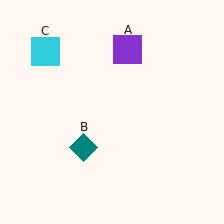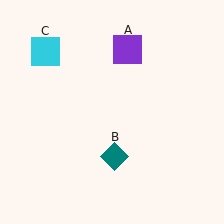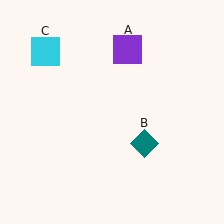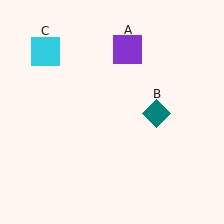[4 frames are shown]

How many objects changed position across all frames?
1 object changed position: teal diamond (object B).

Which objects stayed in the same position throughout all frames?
Purple square (object A) and cyan square (object C) remained stationary.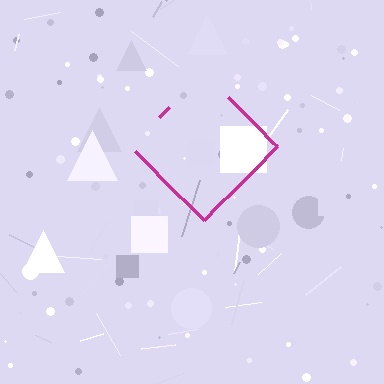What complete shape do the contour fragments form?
The contour fragments form a diamond.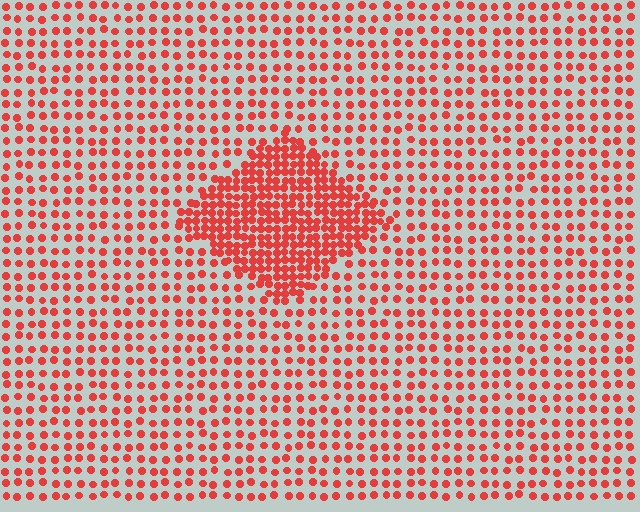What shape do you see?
I see a diamond.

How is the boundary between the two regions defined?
The boundary is defined by a change in element density (approximately 2.3x ratio). All elements are the same color, size, and shape.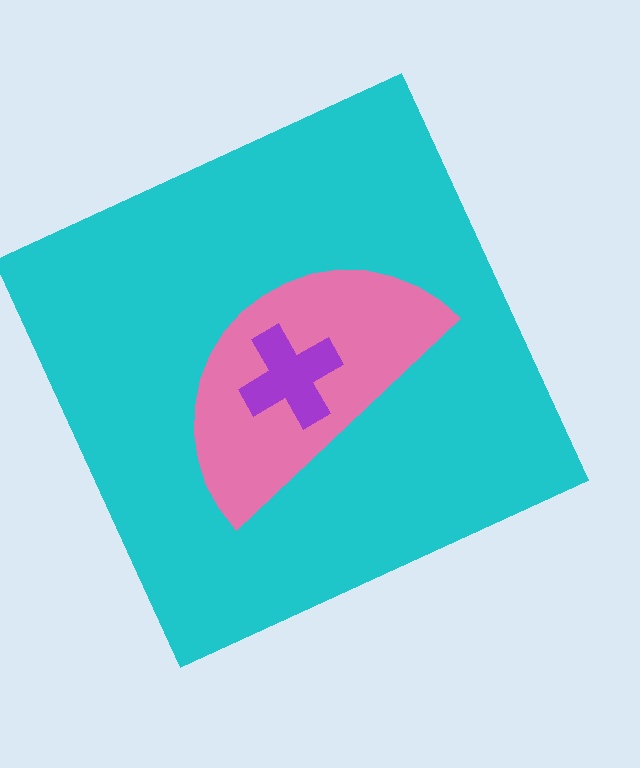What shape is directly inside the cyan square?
The pink semicircle.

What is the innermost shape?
The purple cross.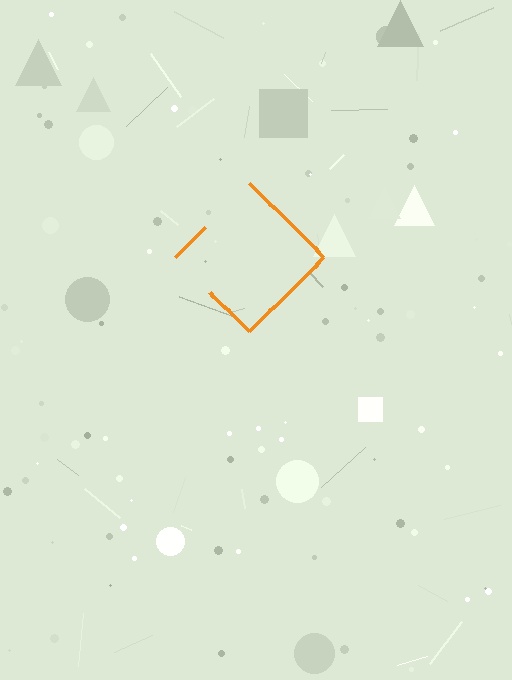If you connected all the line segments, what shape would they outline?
They would outline a diamond.